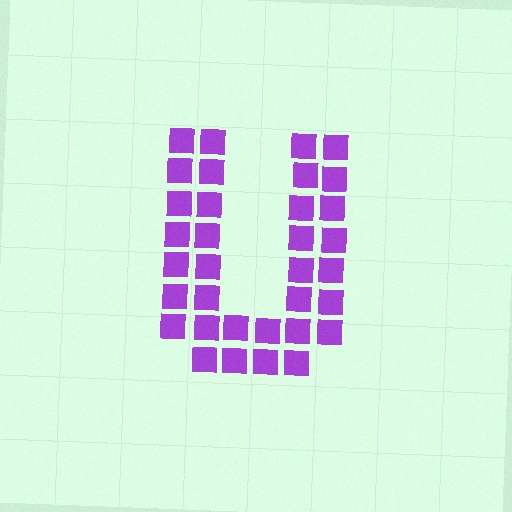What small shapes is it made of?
It is made of small squares.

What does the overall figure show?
The overall figure shows the letter U.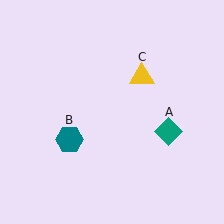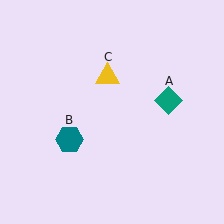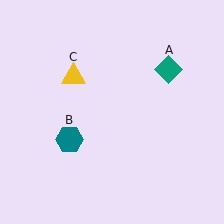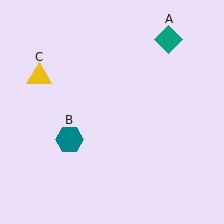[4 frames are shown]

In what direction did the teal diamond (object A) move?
The teal diamond (object A) moved up.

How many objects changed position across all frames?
2 objects changed position: teal diamond (object A), yellow triangle (object C).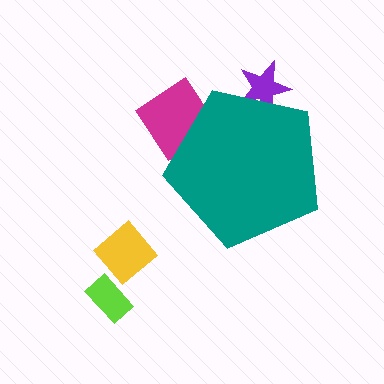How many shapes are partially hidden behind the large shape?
2 shapes are partially hidden.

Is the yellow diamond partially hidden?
No, the yellow diamond is fully visible.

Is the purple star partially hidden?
Yes, the purple star is partially hidden behind the teal pentagon.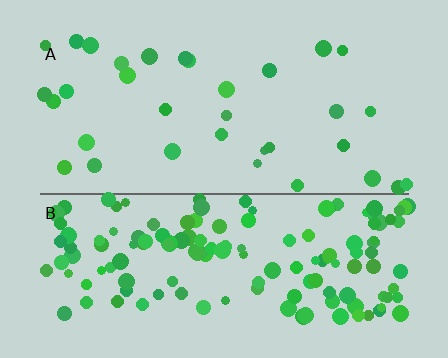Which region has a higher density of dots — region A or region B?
B (the bottom).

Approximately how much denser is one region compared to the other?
Approximately 4.4× — region B over region A.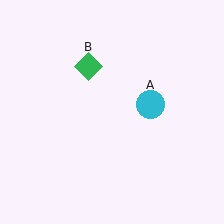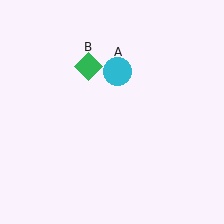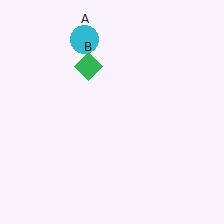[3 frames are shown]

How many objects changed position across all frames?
1 object changed position: cyan circle (object A).